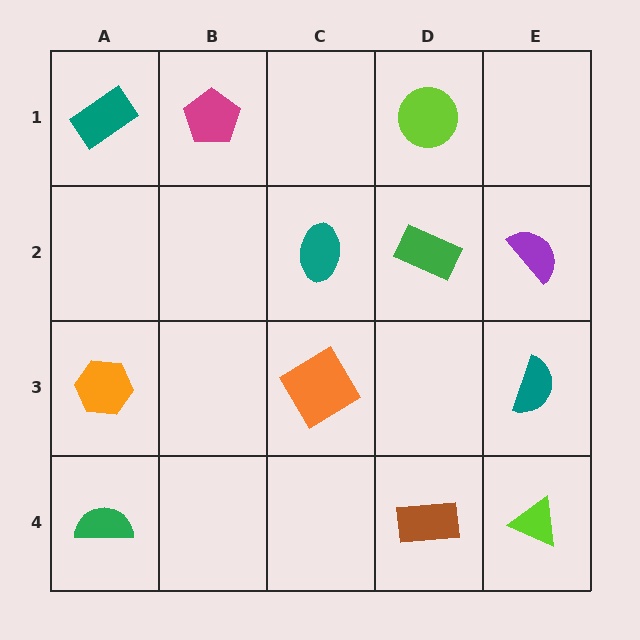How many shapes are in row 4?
3 shapes.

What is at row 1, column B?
A magenta pentagon.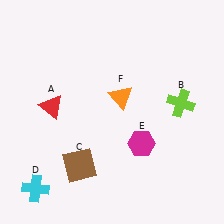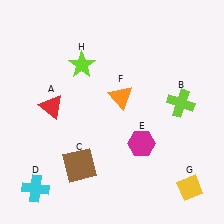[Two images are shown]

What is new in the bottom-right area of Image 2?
A yellow diamond (G) was added in the bottom-right area of Image 2.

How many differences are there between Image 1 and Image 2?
There are 2 differences between the two images.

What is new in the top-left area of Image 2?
A lime star (H) was added in the top-left area of Image 2.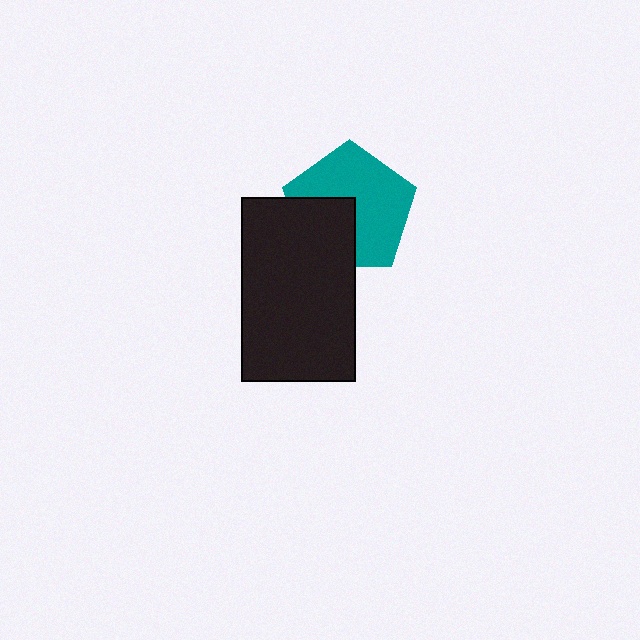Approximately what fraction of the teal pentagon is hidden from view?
Roughly 34% of the teal pentagon is hidden behind the black rectangle.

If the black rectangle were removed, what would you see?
You would see the complete teal pentagon.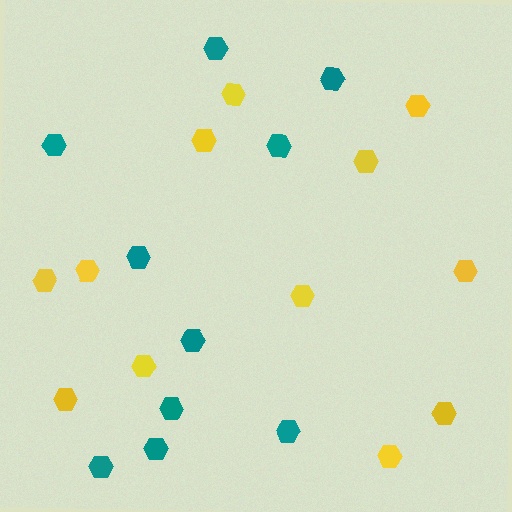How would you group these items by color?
There are 2 groups: one group of teal hexagons (10) and one group of yellow hexagons (12).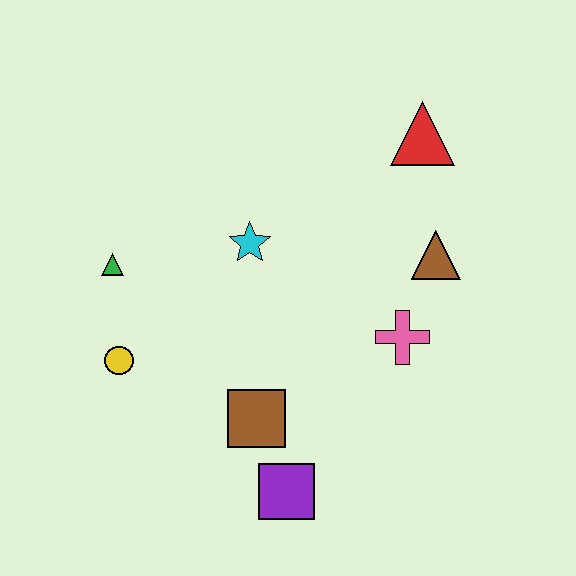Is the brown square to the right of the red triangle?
No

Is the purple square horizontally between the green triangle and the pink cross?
Yes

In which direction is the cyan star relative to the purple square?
The cyan star is above the purple square.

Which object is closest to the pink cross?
The brown triangle is closest to the pink cross.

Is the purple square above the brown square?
No